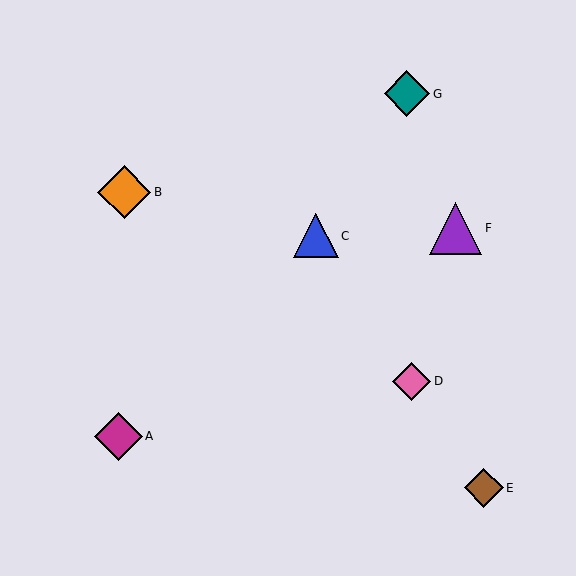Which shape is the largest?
The orange diamond (labeled B) is the largest.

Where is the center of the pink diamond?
The center of the pink diamond is at (412, 381).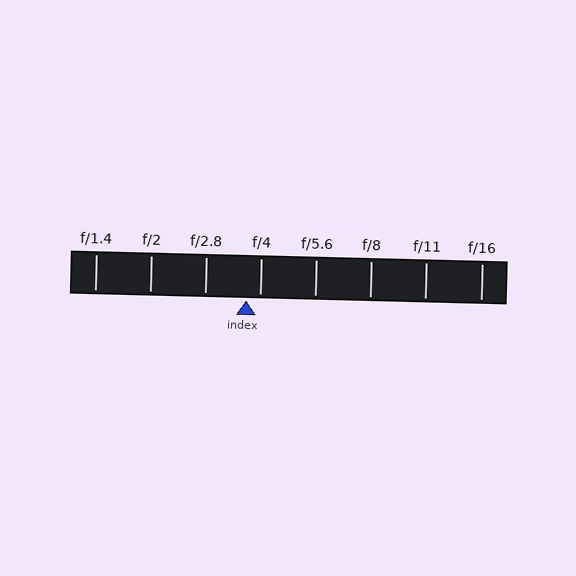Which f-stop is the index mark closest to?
The index mark is closest to f/4.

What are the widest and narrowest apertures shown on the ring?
The widest aperture shown is f/1.4 and the narrowest is f/16.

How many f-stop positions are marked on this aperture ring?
There are 8 f-stop positions marked.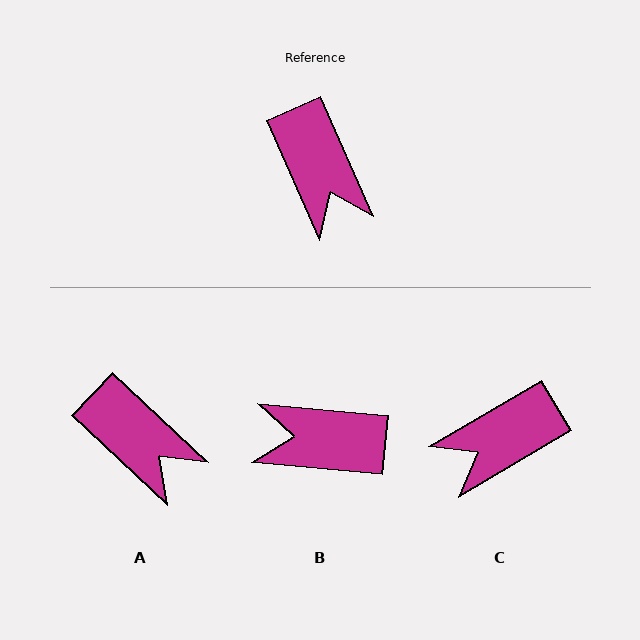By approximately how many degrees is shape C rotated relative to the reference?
Approximately 84 degrees clockwise.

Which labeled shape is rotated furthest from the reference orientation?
B, about 119 degrees away.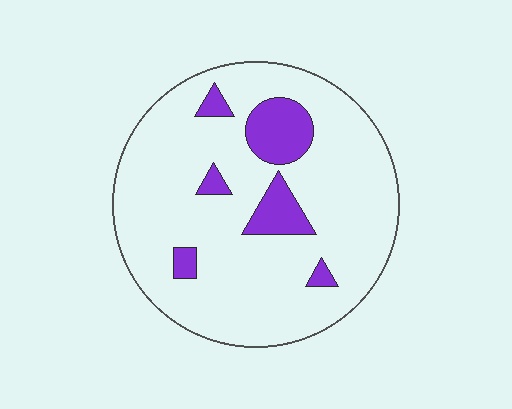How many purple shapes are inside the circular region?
6.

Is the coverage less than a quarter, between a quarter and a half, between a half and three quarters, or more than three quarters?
Less than a quarter.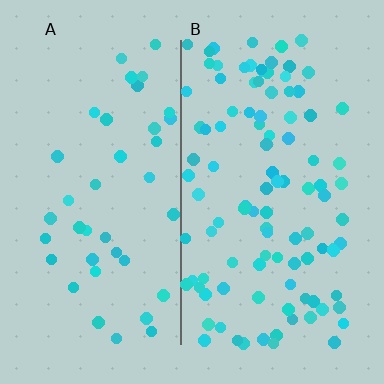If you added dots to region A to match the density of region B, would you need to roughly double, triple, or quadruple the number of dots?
Approximately triple.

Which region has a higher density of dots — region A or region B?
B (the right).